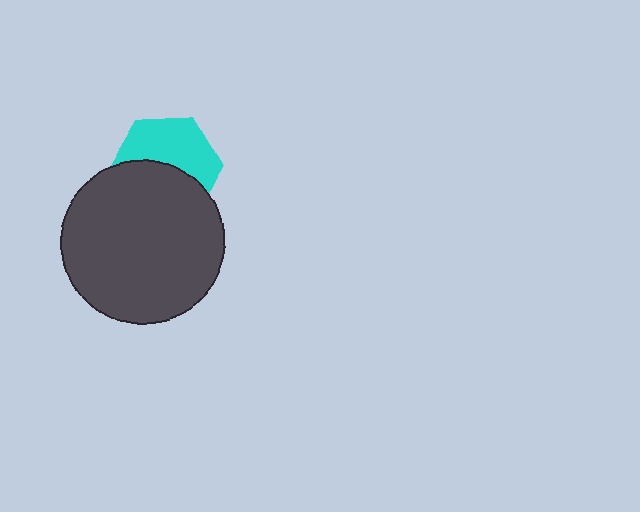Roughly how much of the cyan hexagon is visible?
About half of it is visible (roughly 51%).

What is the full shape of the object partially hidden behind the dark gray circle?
The partially hidden object is a cyan hexagon.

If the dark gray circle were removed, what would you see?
You would see the complete cyan hexagon.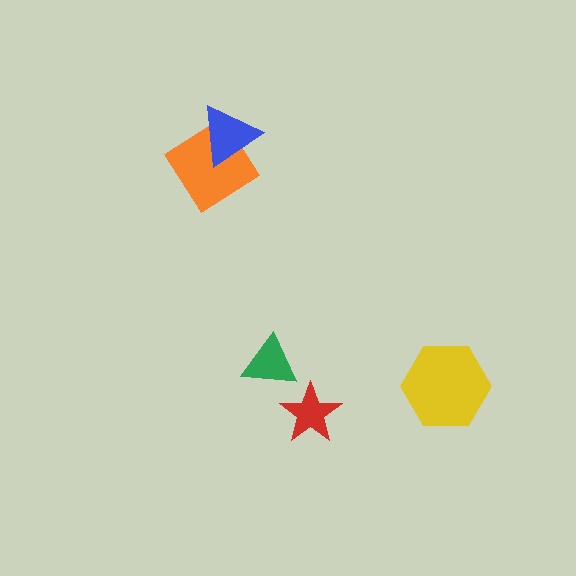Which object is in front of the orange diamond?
The blue triangle is in front of the orange diamond.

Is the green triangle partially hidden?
No, no other shape covers it.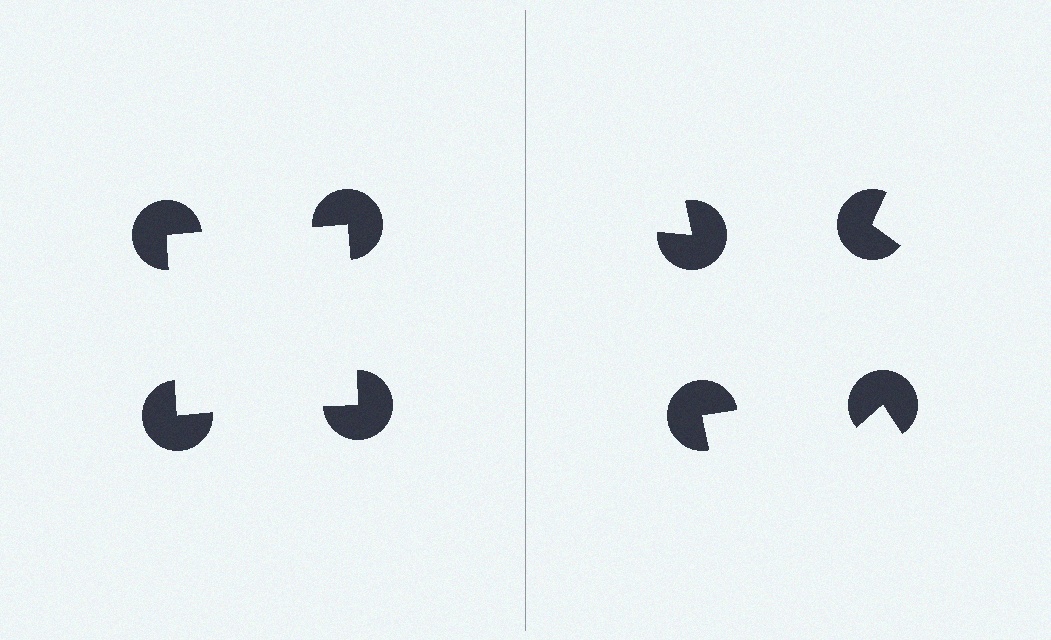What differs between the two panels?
The pac-man discs are positioned identically on both sides; only the wedge orientations differ. On the left they align to a square; on the right they are misaligned.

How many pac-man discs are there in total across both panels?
8 — 4 on each side.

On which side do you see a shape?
An illusory square appears on the left side. On the right side the wedge cuts are rotated, so no coherent shape forms.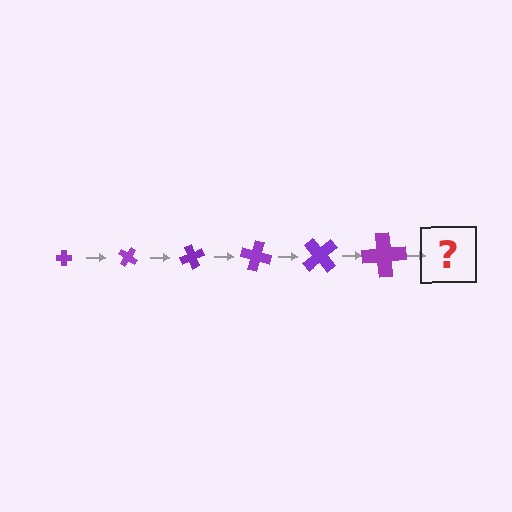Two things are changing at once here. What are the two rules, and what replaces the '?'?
The two rules are that the cross grows larger each step and it rotates 35 degrees each step. The '?' should be a cross, larger than the previous one and rotated 210 degrees from the start.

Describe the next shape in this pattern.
It should be a cross, larger than the previous one and rotated 210 degrees from the start.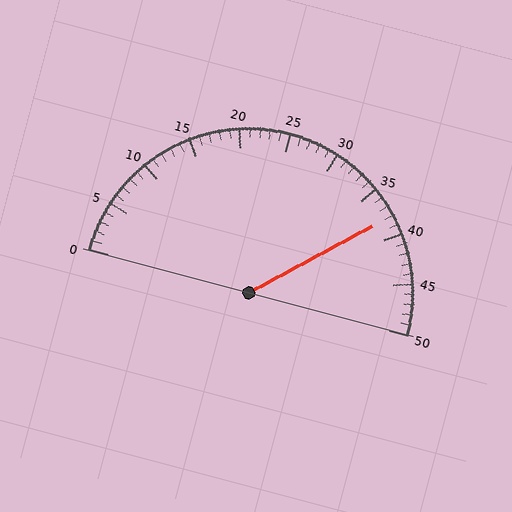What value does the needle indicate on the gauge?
The needle indicates approximately 38.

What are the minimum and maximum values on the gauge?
The gauge ranges from 0 to 50.